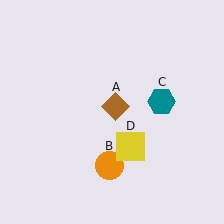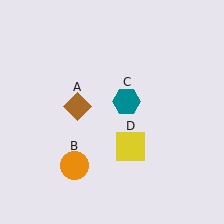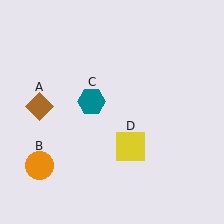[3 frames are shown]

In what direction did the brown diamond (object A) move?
The brown diamond (object A) moved left.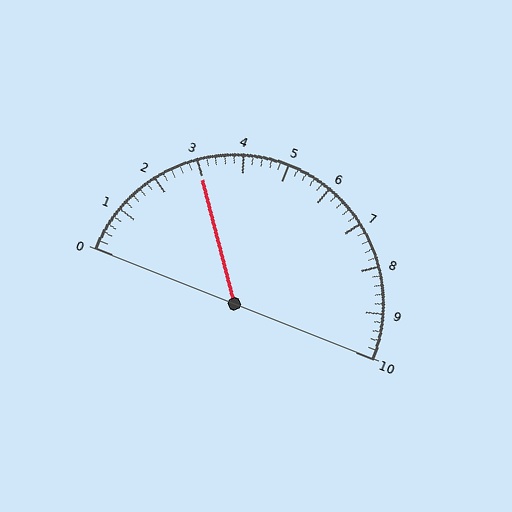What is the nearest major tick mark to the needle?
The nearest major tick mark is 3.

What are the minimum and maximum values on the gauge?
The gauge ranges from 0 to 10.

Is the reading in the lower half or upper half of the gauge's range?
The reading is in the lower half of the range (0 to 10).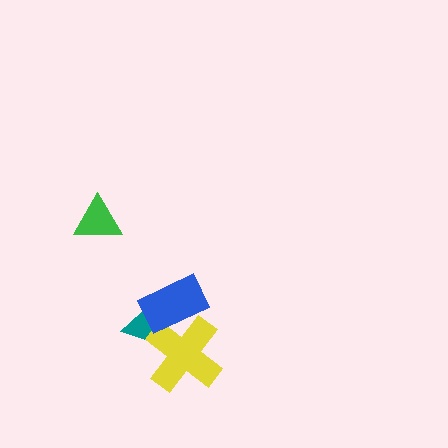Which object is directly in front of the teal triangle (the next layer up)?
The yellow cross is directly in front of the teal triangle.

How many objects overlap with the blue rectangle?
2 objects overlap with the blue rectangle.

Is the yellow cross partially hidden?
Yes, it is partially covered by another shape.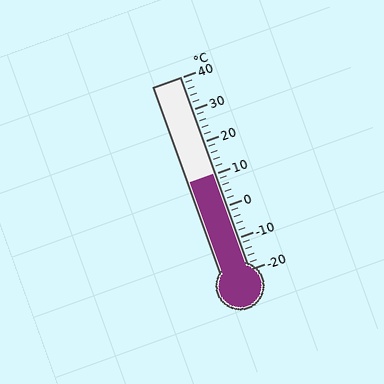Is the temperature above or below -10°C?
The temperature is above -10°C.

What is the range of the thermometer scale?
The thermometer scale ranges from -20°C to 40°C.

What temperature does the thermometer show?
The thermometer shows approximately 10°C.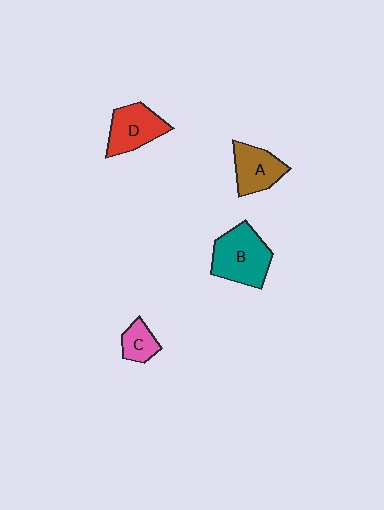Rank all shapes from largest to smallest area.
From largest to smallest: B (teal), D (red), A (brown), C (pink).